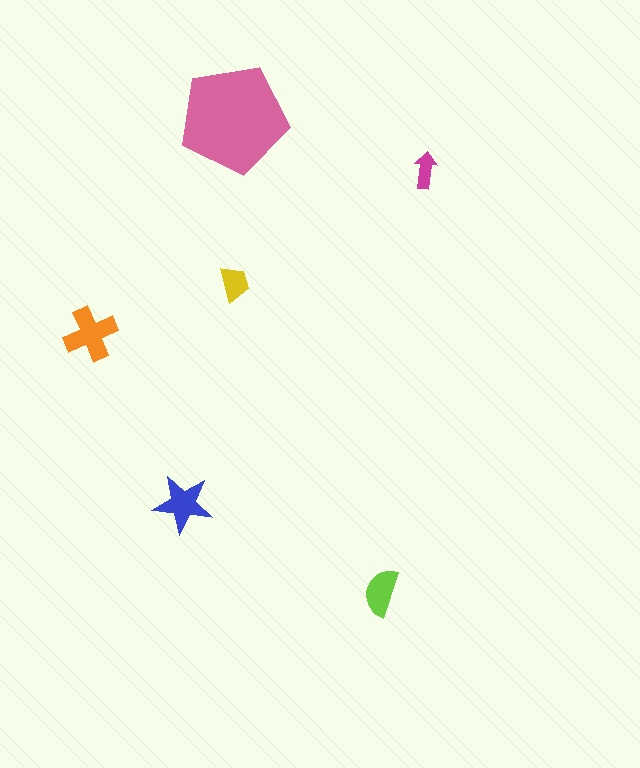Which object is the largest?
The pink pentagon.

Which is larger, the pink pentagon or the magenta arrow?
The pink pentagon.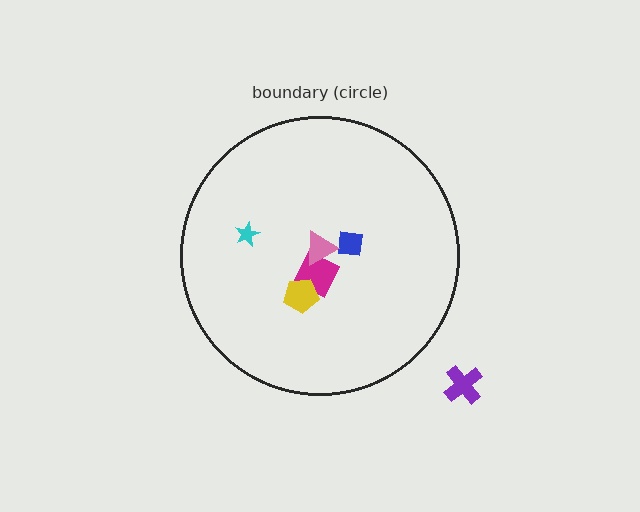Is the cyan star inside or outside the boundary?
Inside.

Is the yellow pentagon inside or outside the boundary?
Inside.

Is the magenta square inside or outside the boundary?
Inside.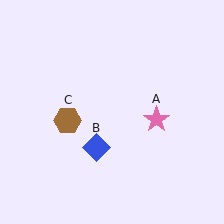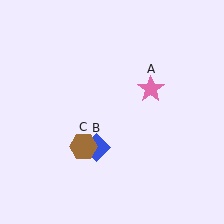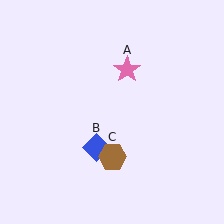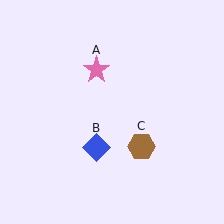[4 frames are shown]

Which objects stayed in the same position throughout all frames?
Blue diamond (object B) remained stationary.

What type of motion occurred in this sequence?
The pink star (object A), brown hexagon (object C) rotated counterclockwise around the center of the scene.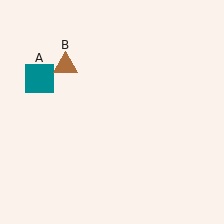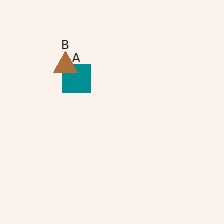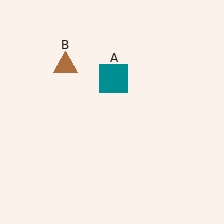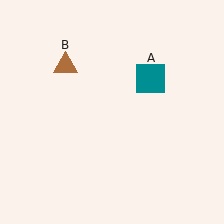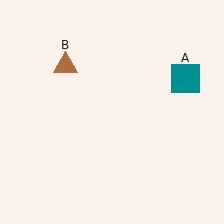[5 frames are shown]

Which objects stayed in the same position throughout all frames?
Brown triangle (object B) remained stationary.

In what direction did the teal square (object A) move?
The teal square (object A) moved right.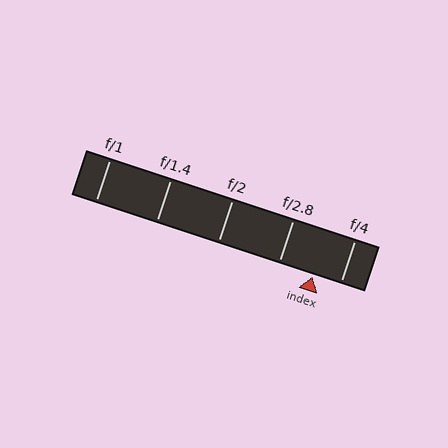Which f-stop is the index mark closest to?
The index mark is closest to f/4.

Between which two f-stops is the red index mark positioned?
The index mark is between f/2.8 and f/4.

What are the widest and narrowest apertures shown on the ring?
The widest aperture shown is f/1 and the narrowest is f/4.